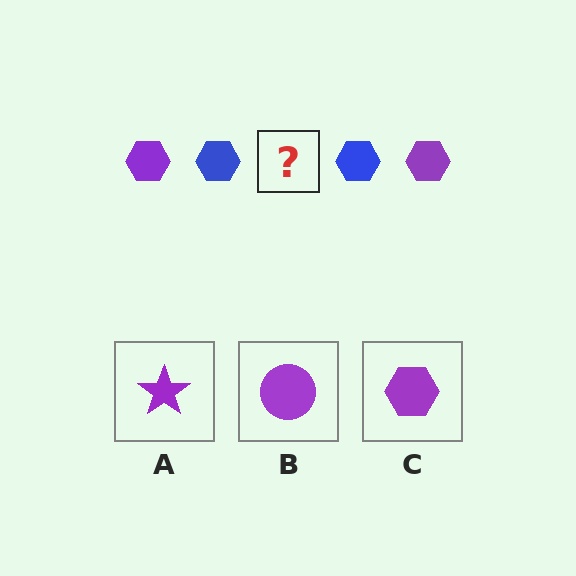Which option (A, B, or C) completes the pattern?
C.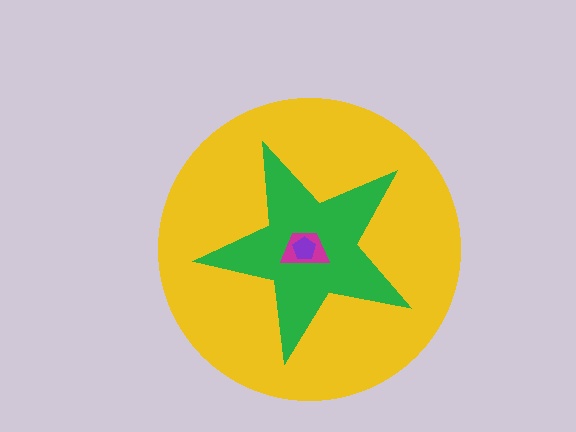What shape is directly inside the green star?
The magenta trapezoid.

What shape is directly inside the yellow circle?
The green star.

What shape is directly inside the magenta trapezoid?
The purple pentagon.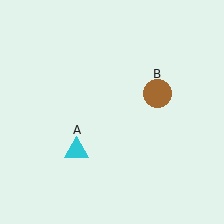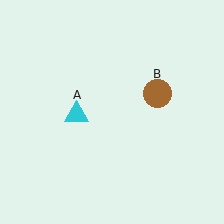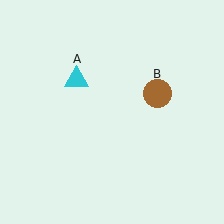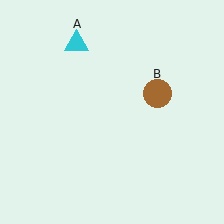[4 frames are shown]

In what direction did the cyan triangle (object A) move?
The cyan triangle (object A) moved up.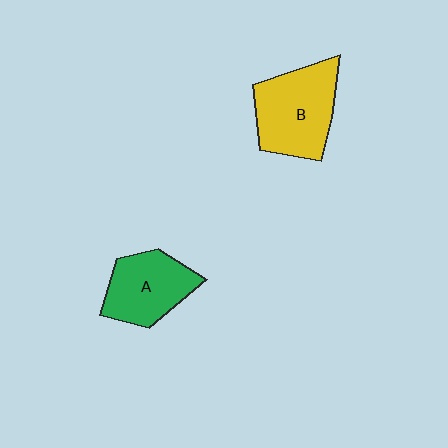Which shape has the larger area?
Shape B (yellow).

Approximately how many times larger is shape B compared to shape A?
Approximately 1.3 times.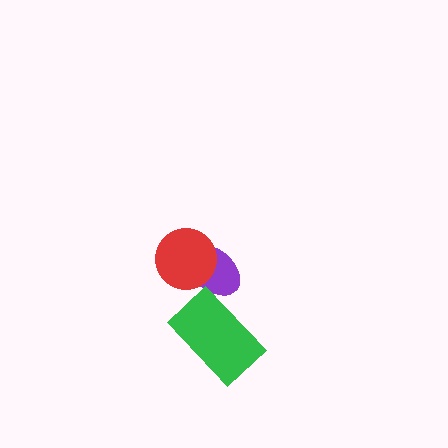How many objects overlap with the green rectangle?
1 object overlaps with the green rectangle.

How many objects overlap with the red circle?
1 object overlaps with the red circle.